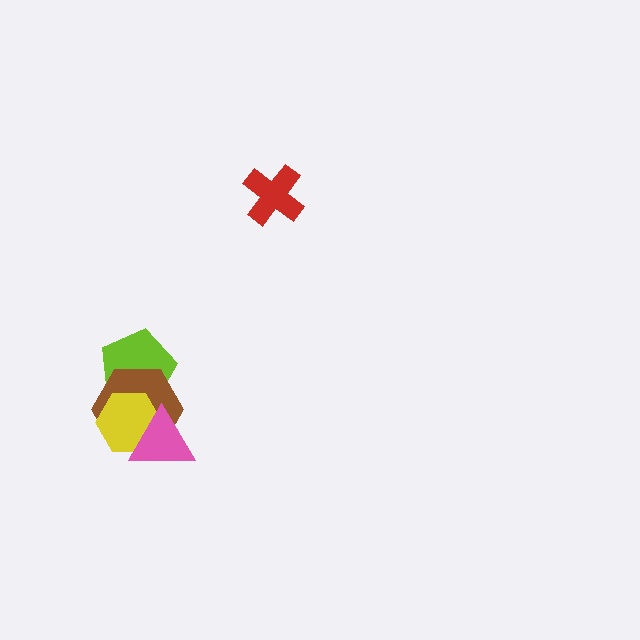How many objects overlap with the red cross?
0 objects overlap with the red cross.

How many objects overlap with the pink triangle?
2 objects overlap with the pink triangle.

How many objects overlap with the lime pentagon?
2 objects overlap with the lime pentagon.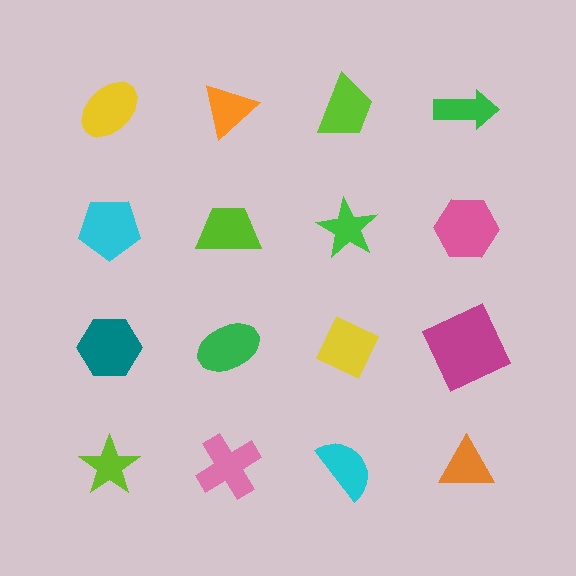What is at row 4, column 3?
A cyan semicircle.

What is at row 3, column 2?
A green ellipse.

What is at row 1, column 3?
A lime trapezoid.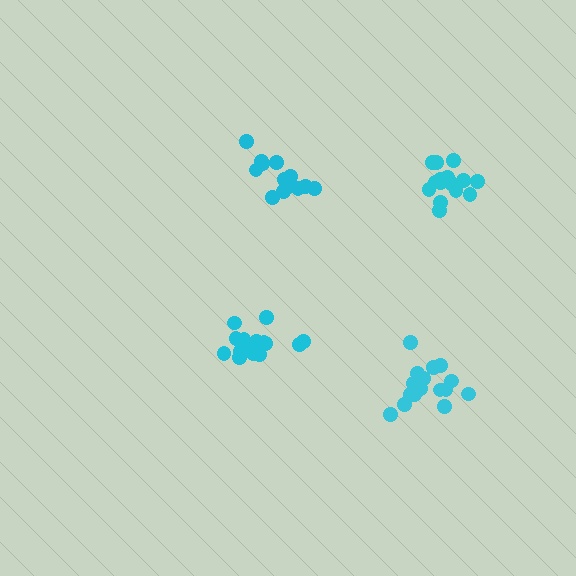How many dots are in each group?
Group 1: 16 dots, Group 2: 16 dots, Group 3: 13 dots, Group 4: 15 dots (60 total).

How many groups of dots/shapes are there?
There are 4 groups.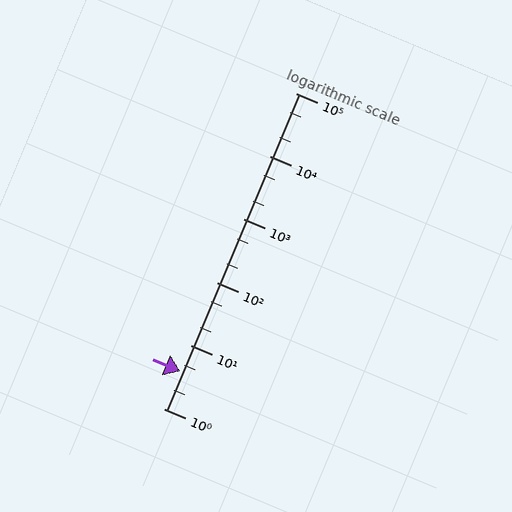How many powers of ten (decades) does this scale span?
The scale spans 5 decades, from 1 to 100000.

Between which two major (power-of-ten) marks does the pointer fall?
The pointer is between 1 and 10.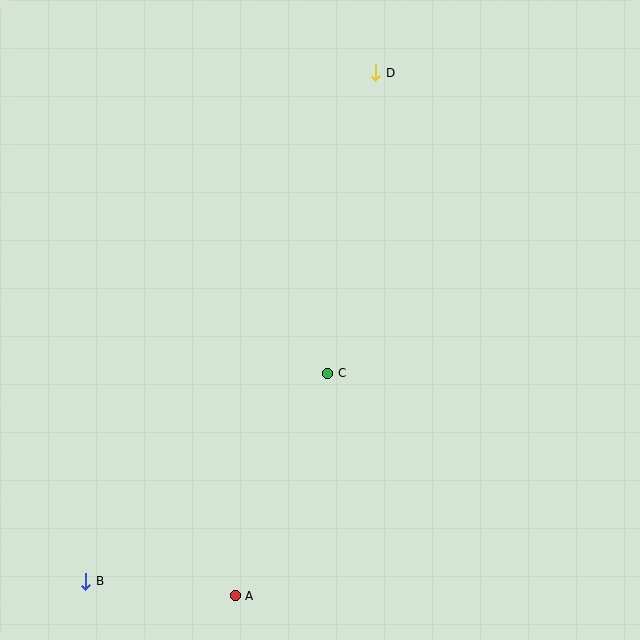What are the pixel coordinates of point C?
Point C is at (328, 373).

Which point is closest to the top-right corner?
Point D is closest to the top-right corner.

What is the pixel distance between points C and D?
The distance between C and D is 304 pixels.